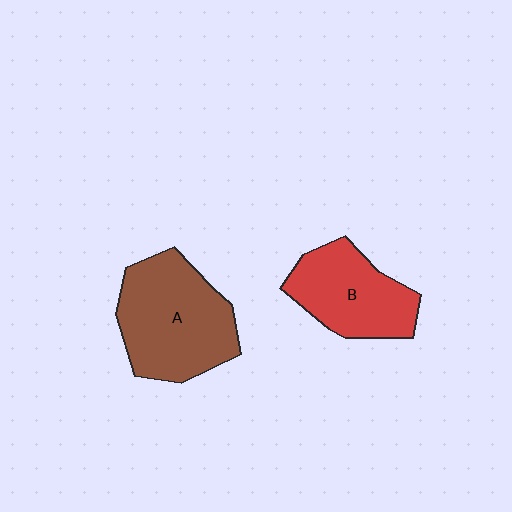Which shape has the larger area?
Shape A (brown).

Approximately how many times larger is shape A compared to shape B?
Approximately 1.3 times.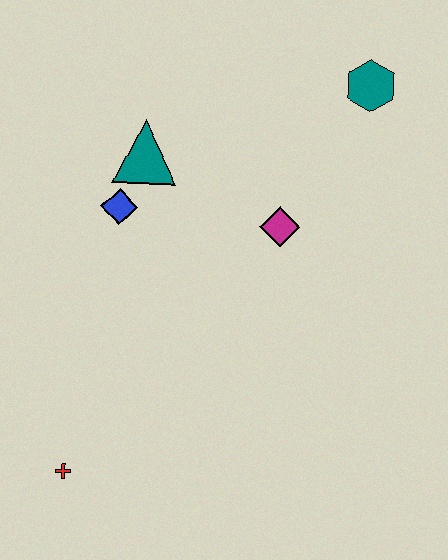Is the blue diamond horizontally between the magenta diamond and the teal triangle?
No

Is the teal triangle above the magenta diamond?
Yes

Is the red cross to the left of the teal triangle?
Yes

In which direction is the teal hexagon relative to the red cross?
The teal hexagon is above the red cross.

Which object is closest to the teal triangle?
The blue diamond is closest to the teal triangle.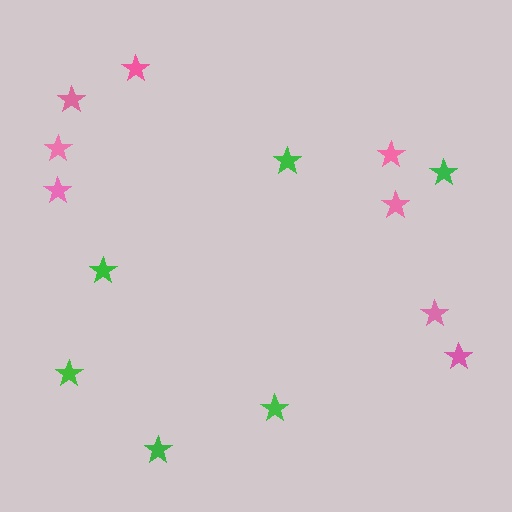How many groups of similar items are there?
There are 2 groups: one group of pink stars (8) and one group of green stars (6).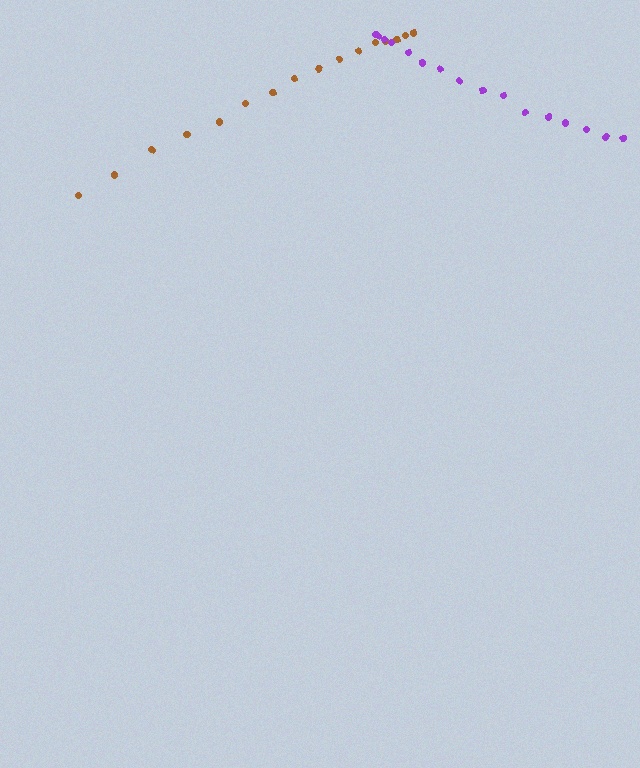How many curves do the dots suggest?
There are 2 distinct paths.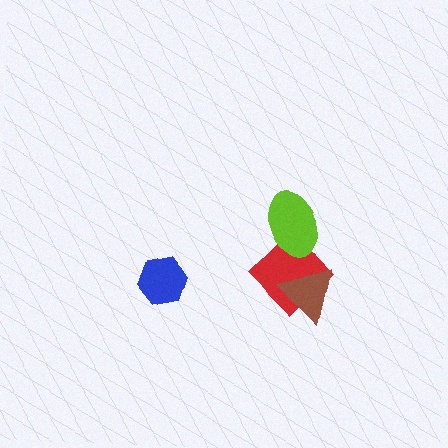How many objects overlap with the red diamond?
2 objects overlap with the red diamond.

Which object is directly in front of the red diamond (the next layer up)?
The brown triangle is directly in front of the red diamond.